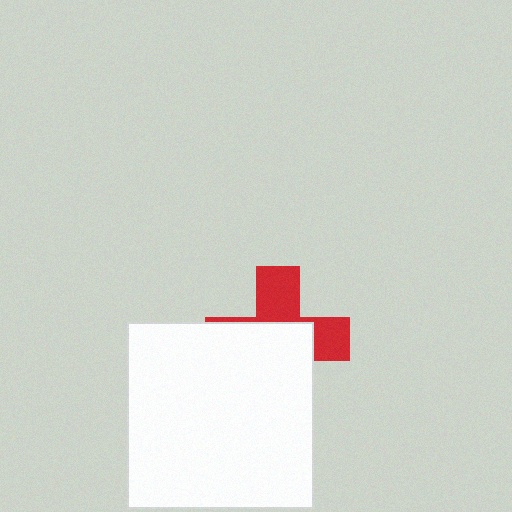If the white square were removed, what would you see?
You would see the complete red cross.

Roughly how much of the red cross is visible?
A small part of it is visible (roughly 40%).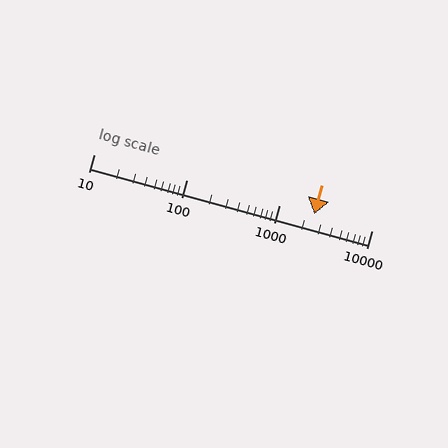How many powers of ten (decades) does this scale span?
The scale spans 3 decades, from 10 to 10000.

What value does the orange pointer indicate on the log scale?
The pointer indicates approximately 2400.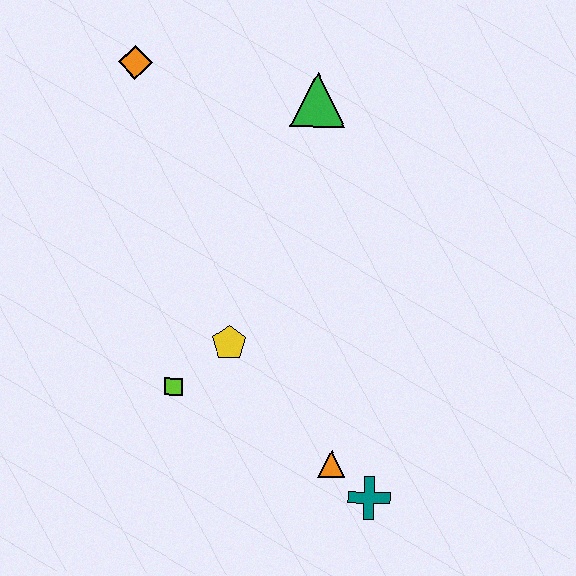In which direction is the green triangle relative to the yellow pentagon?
The green triangle is above the yellow pentagon.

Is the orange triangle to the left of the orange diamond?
No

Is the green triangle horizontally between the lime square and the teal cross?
Yes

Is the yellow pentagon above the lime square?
Yes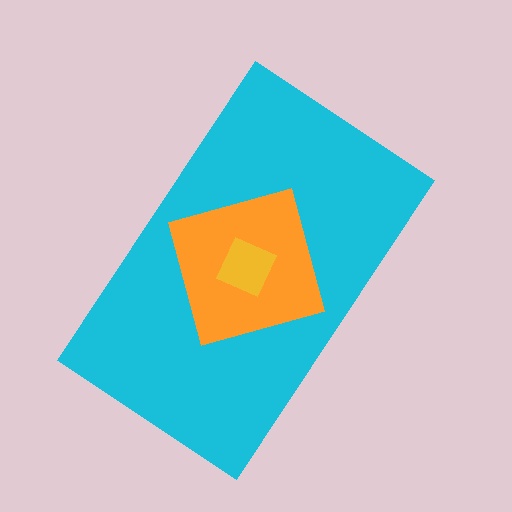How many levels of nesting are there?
3.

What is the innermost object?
The yellow square.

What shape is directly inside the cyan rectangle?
The orange diamond.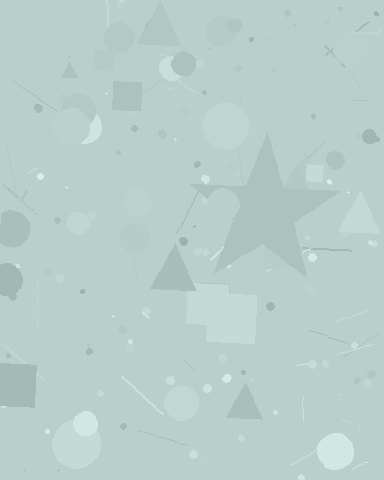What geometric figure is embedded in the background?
A star is embedded in the background.